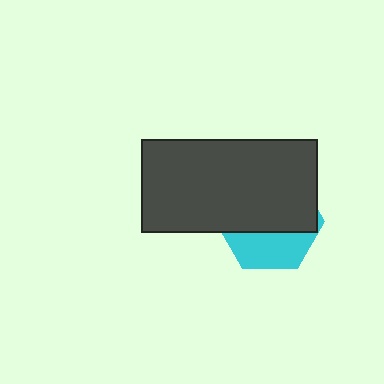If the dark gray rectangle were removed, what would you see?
You would see the complete cyan hexagon.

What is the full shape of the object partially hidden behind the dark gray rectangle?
The partially hidden object is a cyan hexagon.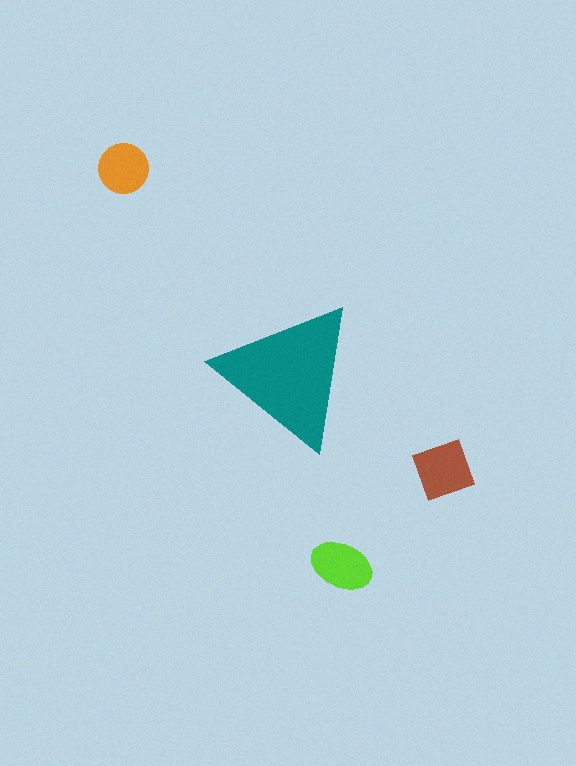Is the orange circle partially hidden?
No, the orange circle is fully visible.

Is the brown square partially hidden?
No, the brown square is fully visible.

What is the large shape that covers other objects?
A teal triangle.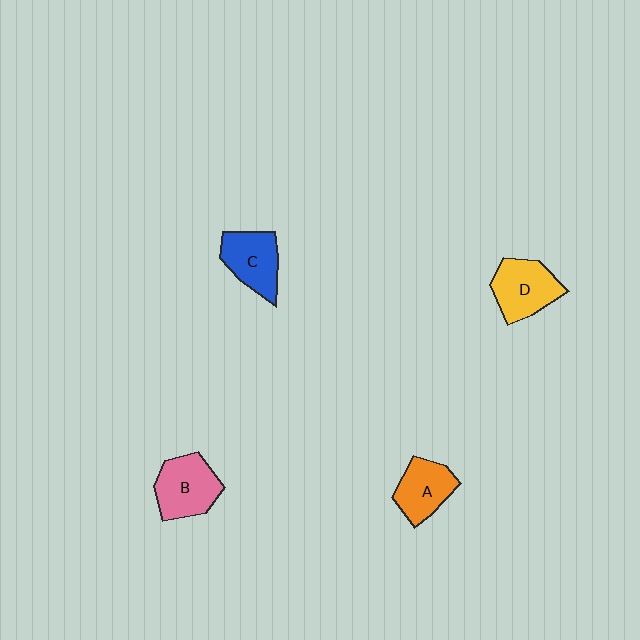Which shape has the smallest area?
Shape A (orange).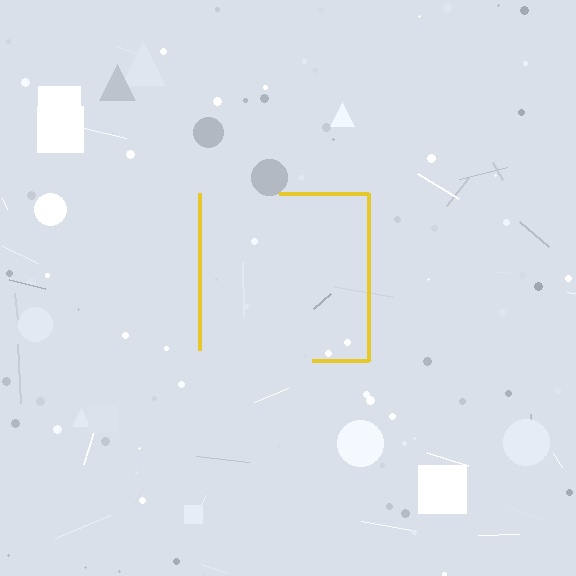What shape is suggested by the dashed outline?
The dashed outline suggests a square.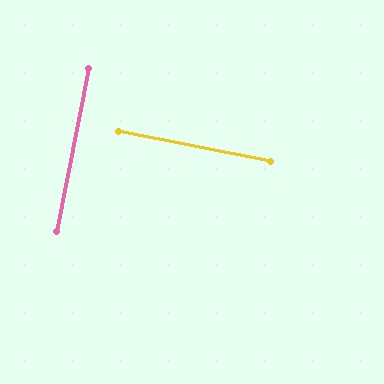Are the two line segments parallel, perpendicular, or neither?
Perpendicular — they meet at approximately 90°.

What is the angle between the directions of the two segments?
Approximately 90 degrees.